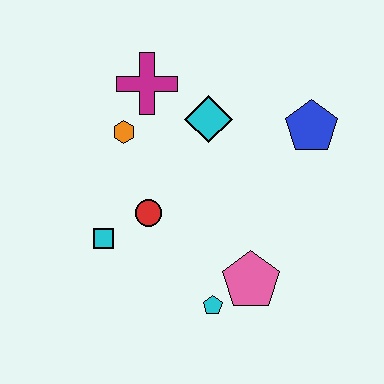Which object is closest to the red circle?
The cyan square is closest to the red circle.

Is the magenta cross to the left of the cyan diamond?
Yes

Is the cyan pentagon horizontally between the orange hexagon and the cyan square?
No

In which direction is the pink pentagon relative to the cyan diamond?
The pink pentagon is below the cyan diamond.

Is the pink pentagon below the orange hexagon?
Yes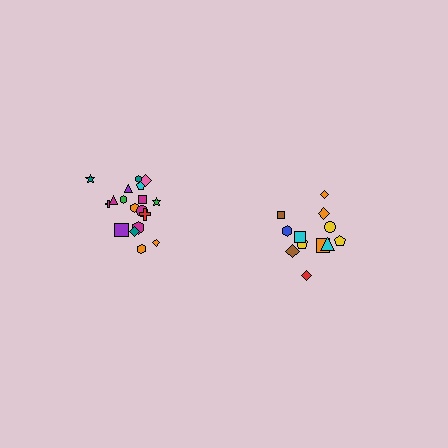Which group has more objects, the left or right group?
The left group.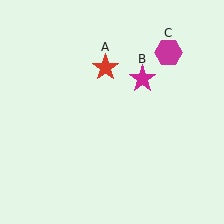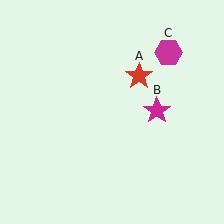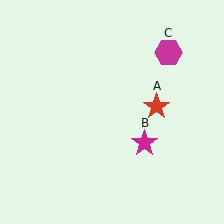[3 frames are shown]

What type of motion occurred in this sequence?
The red star (object A), magenta star (object B) rotated clockwise around the center of the scene.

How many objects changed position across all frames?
2 objects changed position: red star (object A), magenta star (object B).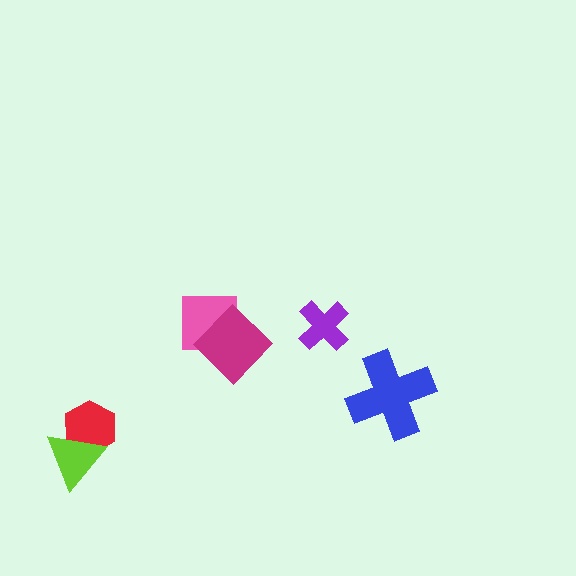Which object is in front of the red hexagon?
The lime triangle is in front of the red hexagon.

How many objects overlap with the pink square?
1 object overlaps with the pink square.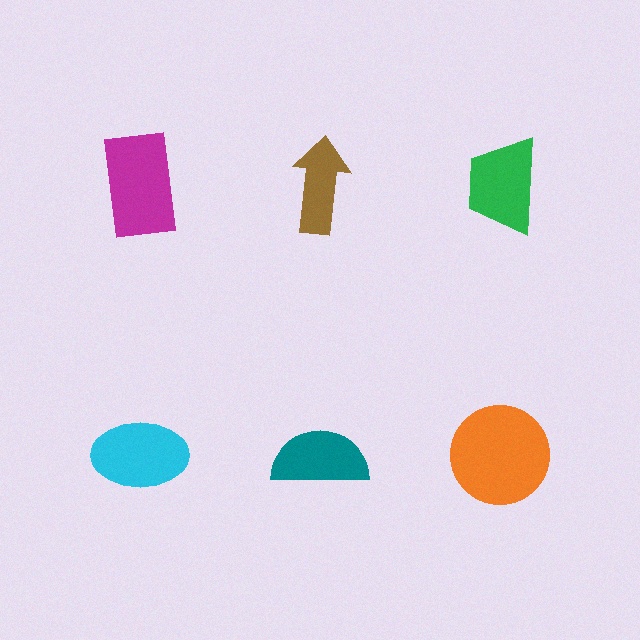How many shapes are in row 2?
3 shapes.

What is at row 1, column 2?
A brown arrow.